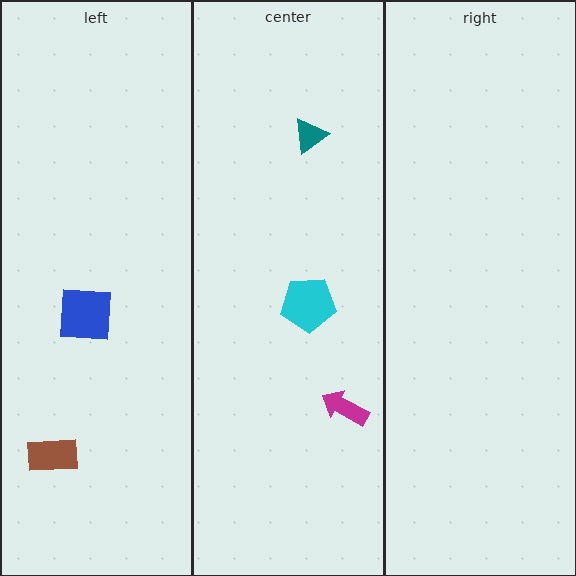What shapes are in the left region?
The blue square, the brown rectangle.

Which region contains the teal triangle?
The center region.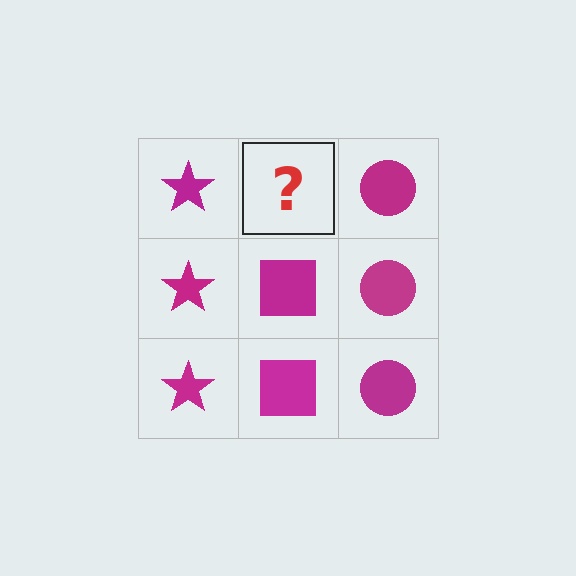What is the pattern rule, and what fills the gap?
The rule is that each column has a consistent shape. The gap should be filled with a magenta square.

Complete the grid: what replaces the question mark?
The question mark should be replaced with a magenta square.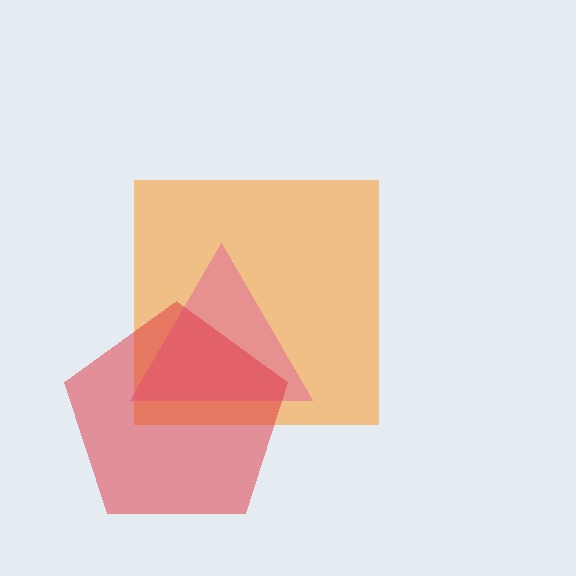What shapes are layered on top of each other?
The layered shapes are: an orange square, a pink triangle, a red pentagon.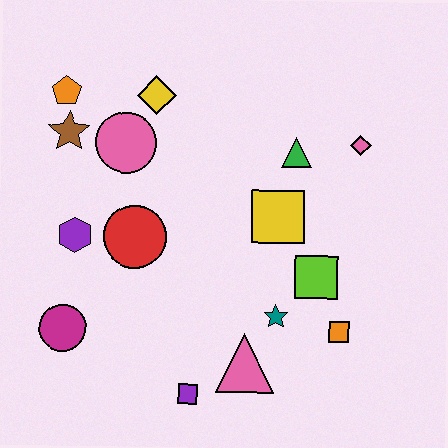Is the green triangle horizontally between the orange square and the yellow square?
Yes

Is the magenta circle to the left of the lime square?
Yes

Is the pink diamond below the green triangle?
No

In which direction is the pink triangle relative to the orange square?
The pink triangle is to the left of the orange square.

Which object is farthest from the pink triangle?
The orange pentagon is farthest from the pink triangle.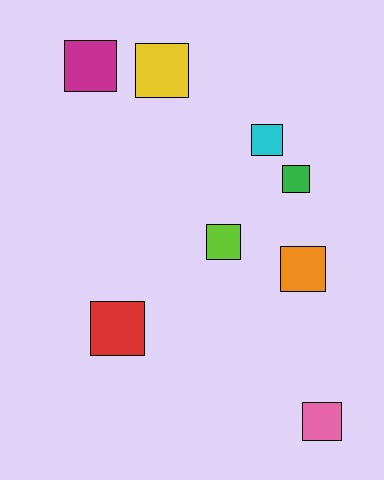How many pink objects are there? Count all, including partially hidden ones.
There is 1 pink object.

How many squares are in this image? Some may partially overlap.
There are 8 squares.